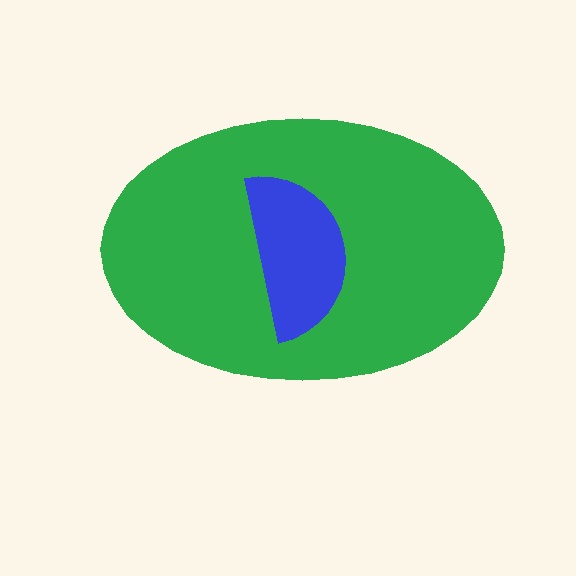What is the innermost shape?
The blue semicircle.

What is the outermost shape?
The green ellipse.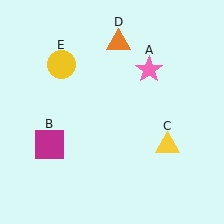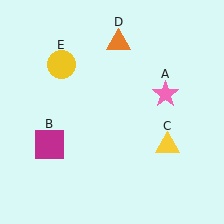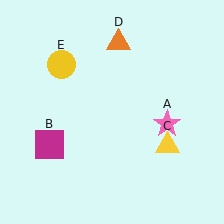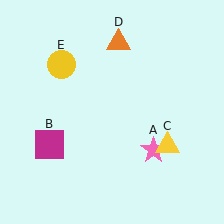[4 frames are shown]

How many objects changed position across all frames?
1 object changed position: pink star (object A).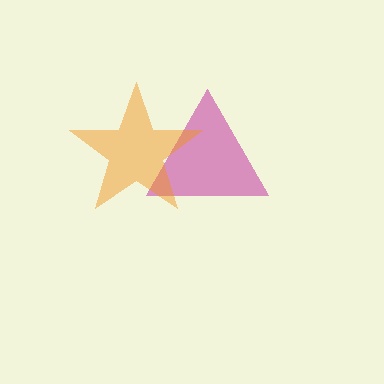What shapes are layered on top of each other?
The layered shapes are: a magenta triangle, an orange star.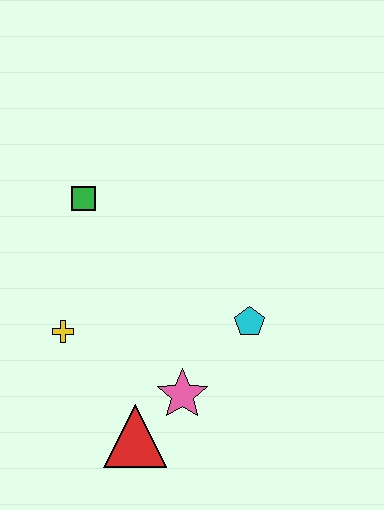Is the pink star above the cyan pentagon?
No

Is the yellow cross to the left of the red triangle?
Yes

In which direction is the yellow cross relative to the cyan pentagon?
The yellow cross is to the left of the cyan pentagon.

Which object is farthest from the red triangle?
The green square is farthest from the red triangle.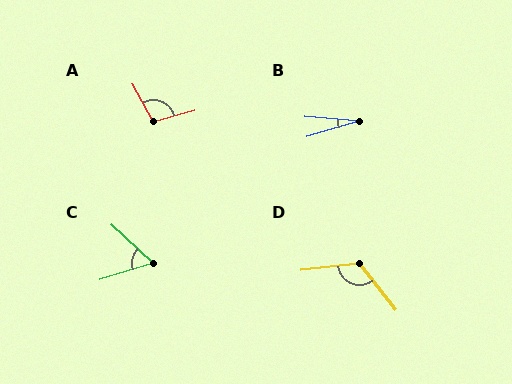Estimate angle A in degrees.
Approximately 102 degrees.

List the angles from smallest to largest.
B (21°), C (60°), A (102°), D (122°).